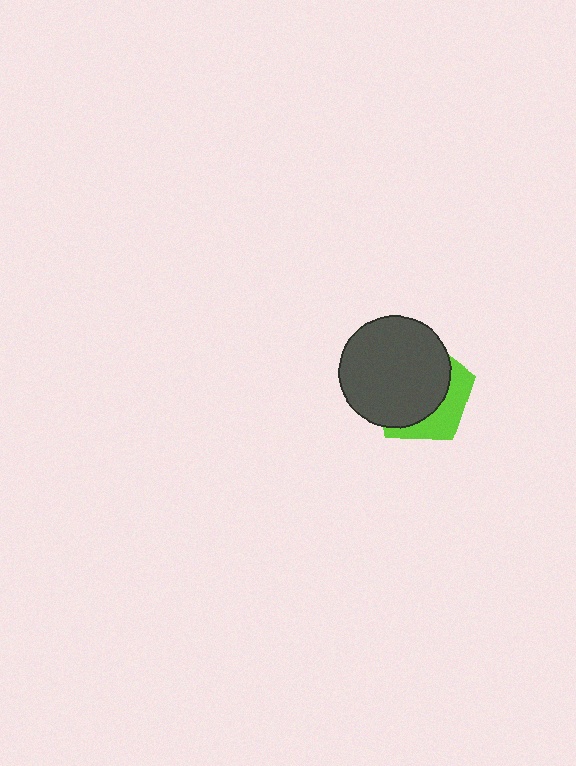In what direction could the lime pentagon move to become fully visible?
The lime pentagon could move toward the lower-right. That would shift it out from behind the dark gray circle entirely.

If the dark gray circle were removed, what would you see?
You would see the complete lime pentagon.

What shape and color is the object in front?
The object in front is a dark gray circle.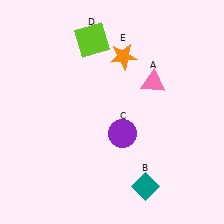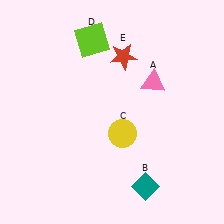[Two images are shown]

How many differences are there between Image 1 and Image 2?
There are 2 differences between the two images.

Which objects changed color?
C changed from purple to yellow. E changed from orange to red.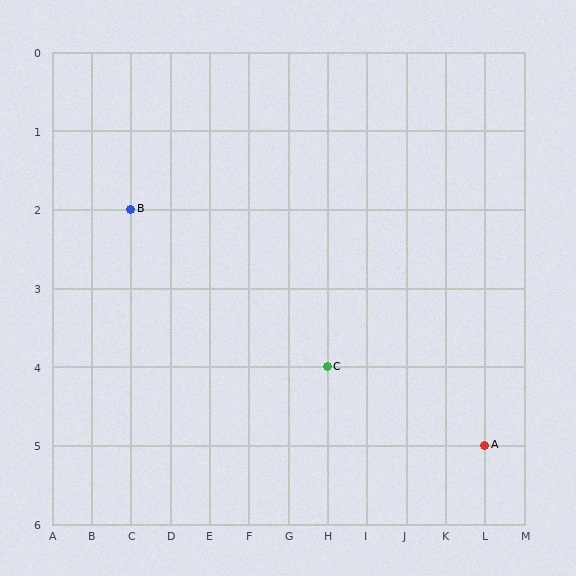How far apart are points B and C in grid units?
Points B and C are 5 columns and 2 rows apart (about 5.4 grid units diagonally).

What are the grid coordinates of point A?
Point A is at grid coordinates (L, 5).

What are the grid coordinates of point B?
Point B is at grid coordinates (C, 2).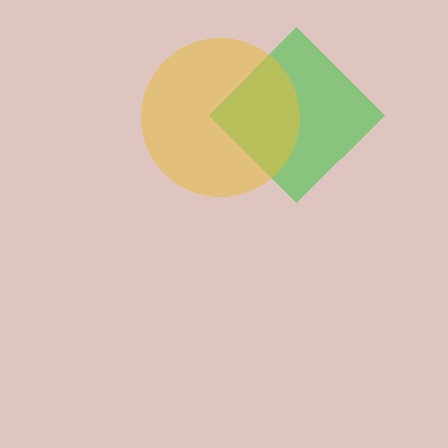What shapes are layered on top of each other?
The layered shapes are: a green diamond, a yellow circle.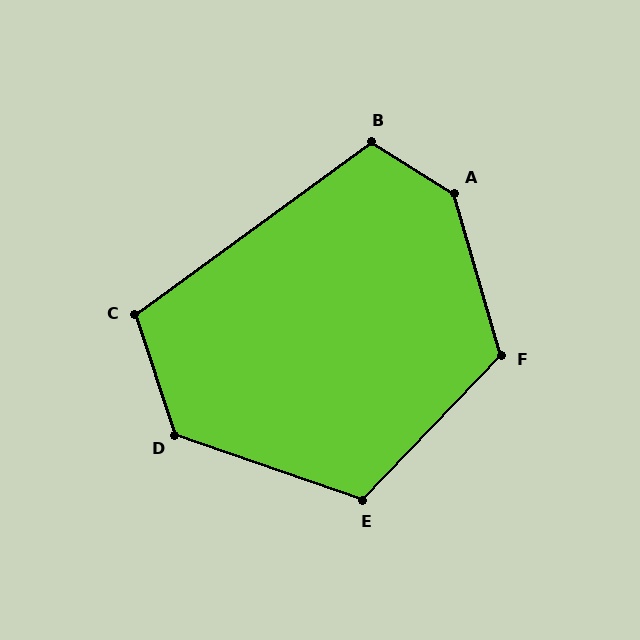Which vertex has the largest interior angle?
A, at approximately 138 degrees.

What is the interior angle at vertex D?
Approximately 128 degrees (obtuse).